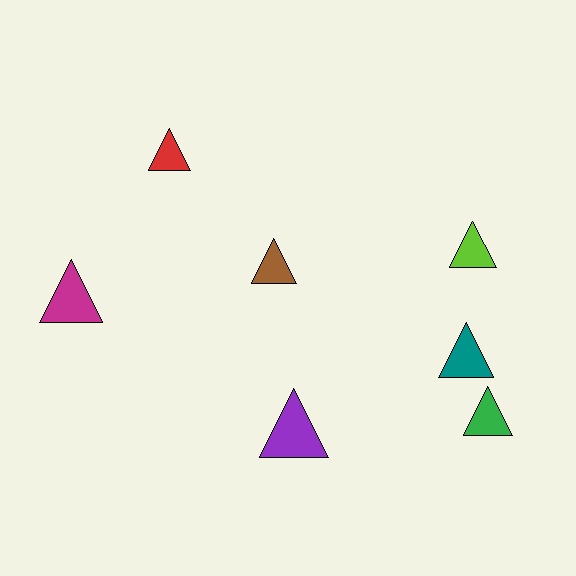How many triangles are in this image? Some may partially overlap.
There are 7 triangles.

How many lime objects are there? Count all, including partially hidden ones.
There is 1 lime object.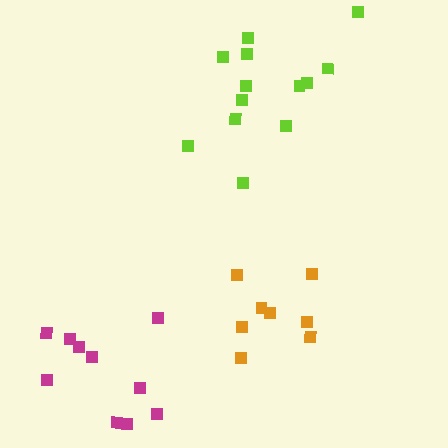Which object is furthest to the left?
The magenta cluster is leftmost.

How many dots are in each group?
Group 1: 8 dots, Group 2: 10 dots, Group 3: 13 dots (31 total).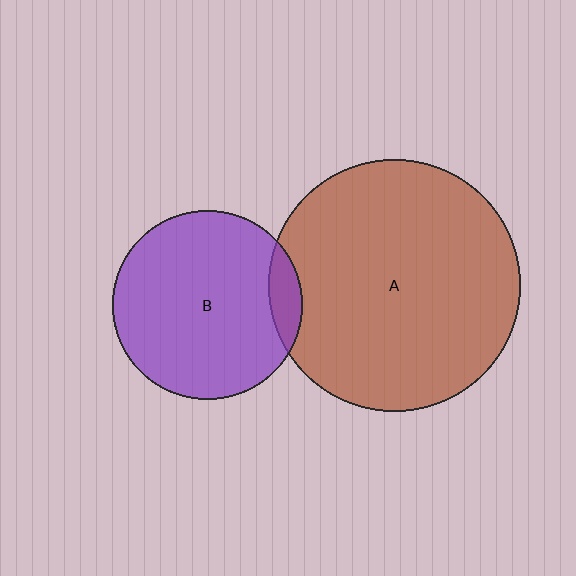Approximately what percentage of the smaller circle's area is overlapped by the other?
Approximately 10%.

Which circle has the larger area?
Circle A (brown).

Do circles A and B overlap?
Yes.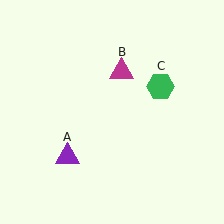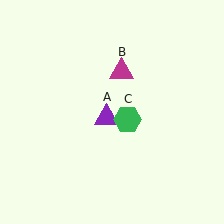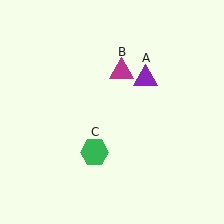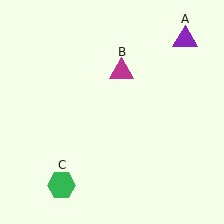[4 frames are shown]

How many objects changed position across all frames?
2 objects changed position: purple triangle (object A), green hexagon (object C).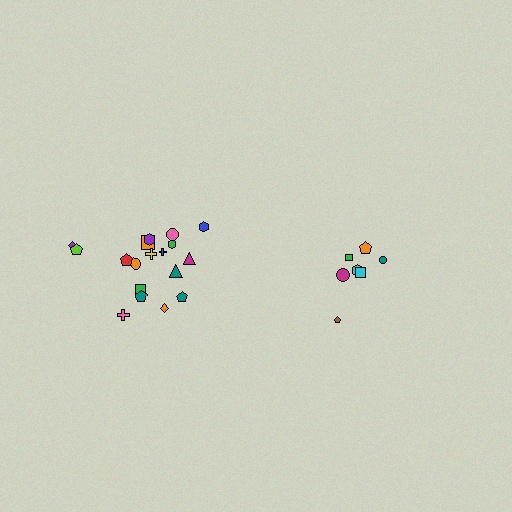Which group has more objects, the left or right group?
The left group.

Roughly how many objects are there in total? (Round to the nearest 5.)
Roughly 25 objects in total.